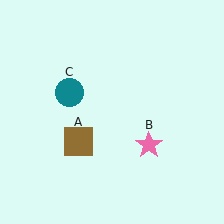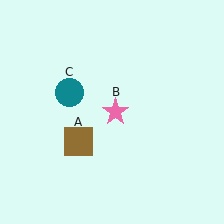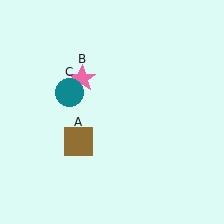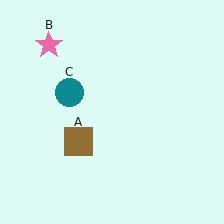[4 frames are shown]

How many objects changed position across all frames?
1 object changed position: pink star (object B).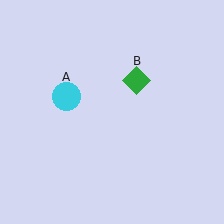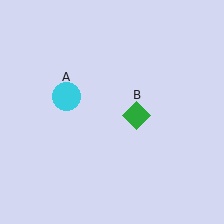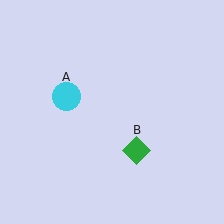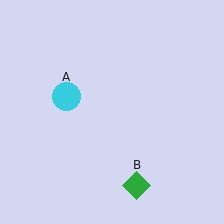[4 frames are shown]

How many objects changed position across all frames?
1 object changed position: green diamond (object B).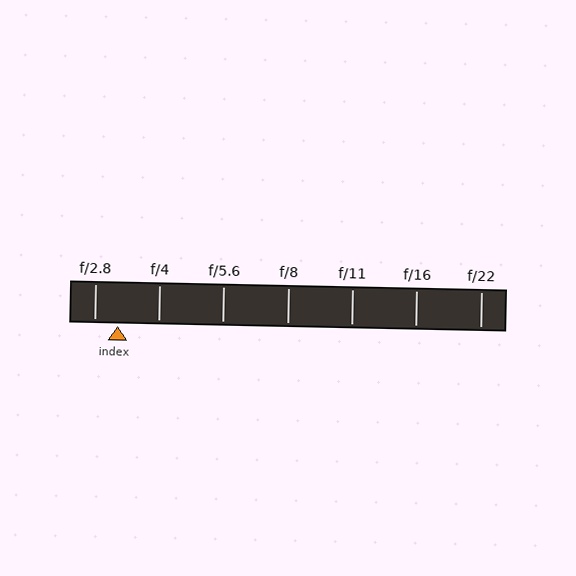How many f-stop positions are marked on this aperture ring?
There are 7 f-stop positions marked.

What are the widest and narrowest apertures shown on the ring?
The widest aperture shown is f/2.8 and the narrowest is f/22.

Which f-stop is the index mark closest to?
The index mark is closest to f/2.8.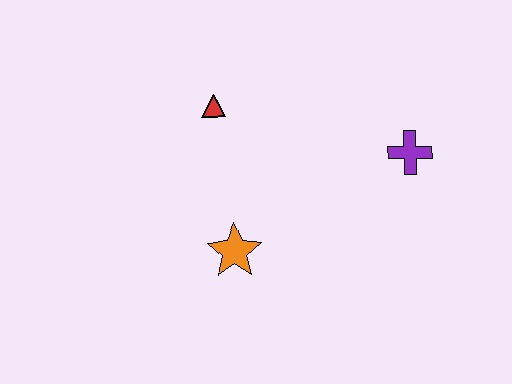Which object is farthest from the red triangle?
The purple cross is farthest from the red triangle.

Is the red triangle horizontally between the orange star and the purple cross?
No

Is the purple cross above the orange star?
Yes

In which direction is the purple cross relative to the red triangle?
The purple cross is to the right of the red triangle.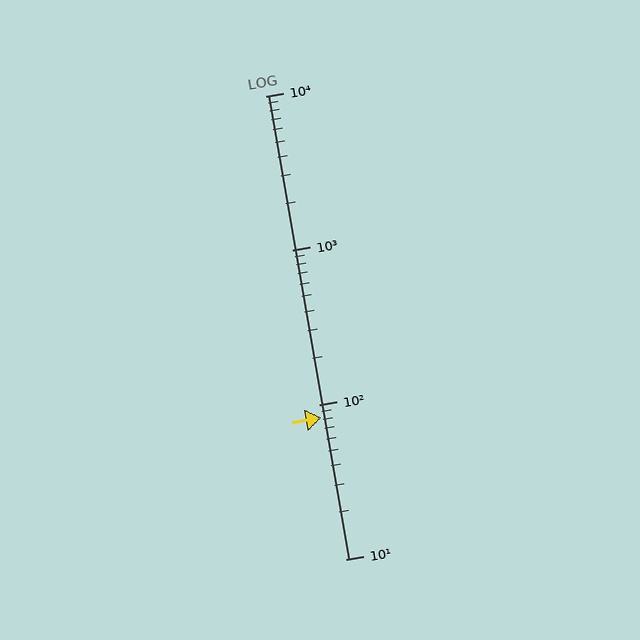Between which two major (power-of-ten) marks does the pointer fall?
The pointer is between 10 and 100.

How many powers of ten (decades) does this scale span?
The scale spans 3 decades, from 10 to 10000.